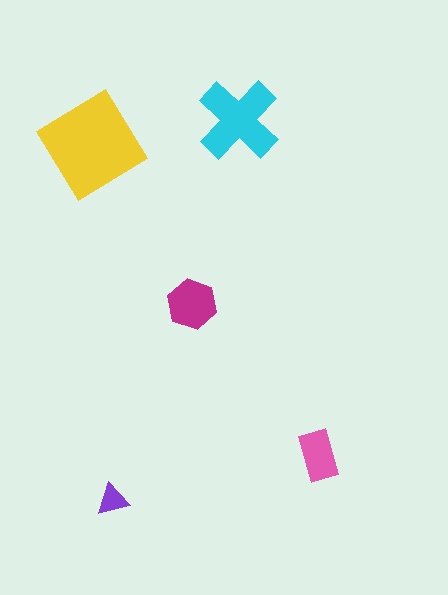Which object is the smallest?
The purple triangle.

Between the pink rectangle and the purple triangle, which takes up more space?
The pink rectangle.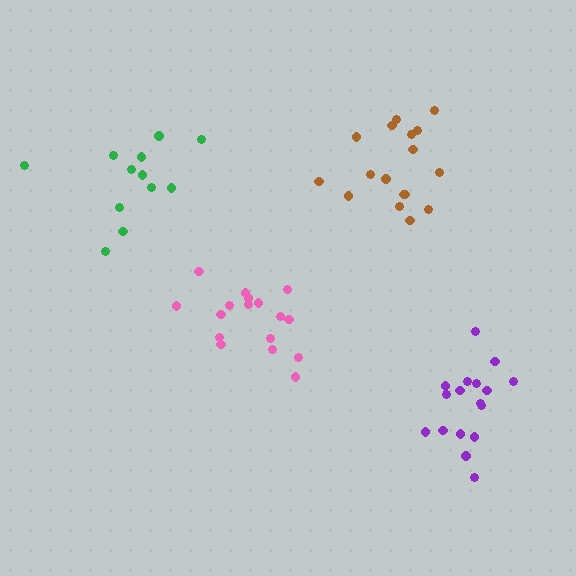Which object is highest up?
The brown cluster is topmost.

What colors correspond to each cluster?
The clusters are colored: brown, purple, green, pink.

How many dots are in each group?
Group 1: 17 dots, Group 2: 17 dots, Group 3: 12 dots, Group 4: 17 dots (63 total).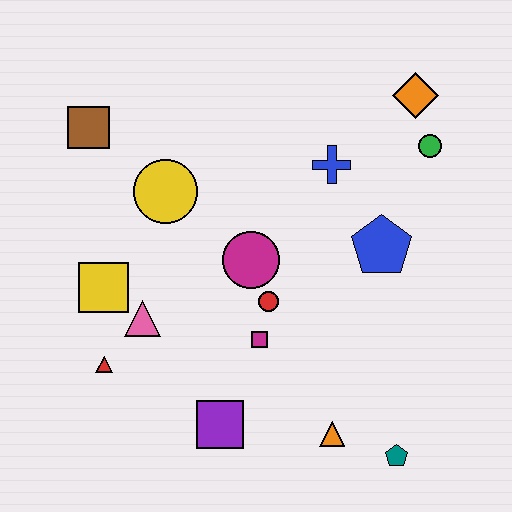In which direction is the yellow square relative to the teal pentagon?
The yellow square is to the left of the teal pentagon.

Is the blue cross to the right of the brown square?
Yes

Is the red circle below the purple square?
No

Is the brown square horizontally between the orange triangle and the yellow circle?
No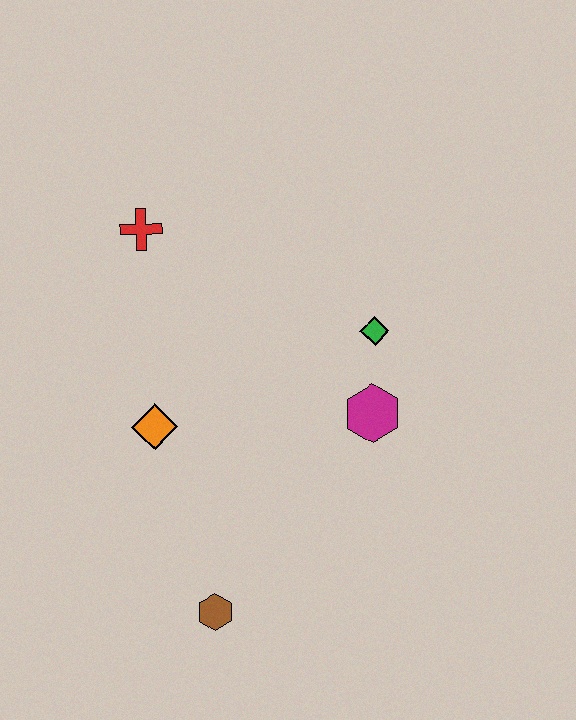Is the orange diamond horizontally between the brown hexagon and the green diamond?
No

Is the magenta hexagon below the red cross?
Yes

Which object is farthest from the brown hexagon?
The red cross is farthest from the brown hexagon.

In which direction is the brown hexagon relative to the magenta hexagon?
The brown hexagon is below the magenta hexagon.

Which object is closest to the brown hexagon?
The orange diamond is closest to the brown hexagon.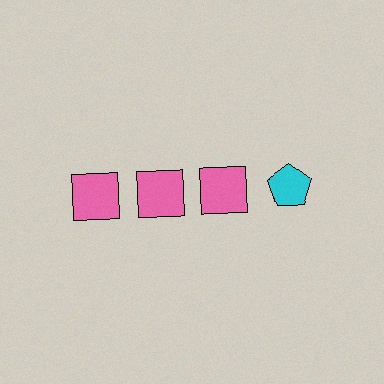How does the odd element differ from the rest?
It differs in both color (cyan instead of pink) and shape (pentagon instead of square).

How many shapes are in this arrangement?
There are 4 shapes arranged in a grid pattern.